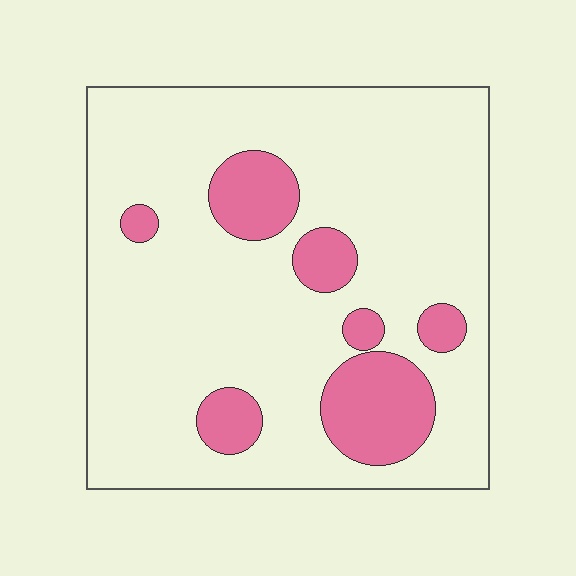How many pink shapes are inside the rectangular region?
7.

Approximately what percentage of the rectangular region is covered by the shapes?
Approximately 20%.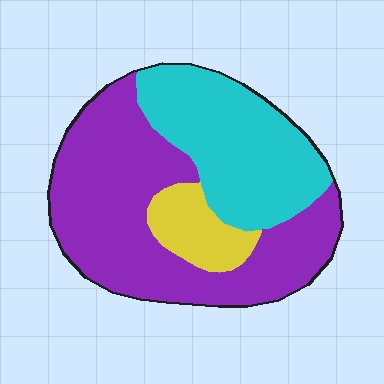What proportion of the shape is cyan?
Cyan takes up about one third (1/3) of the shape.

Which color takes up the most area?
Purple, at roughly 55%.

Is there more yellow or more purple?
Purple.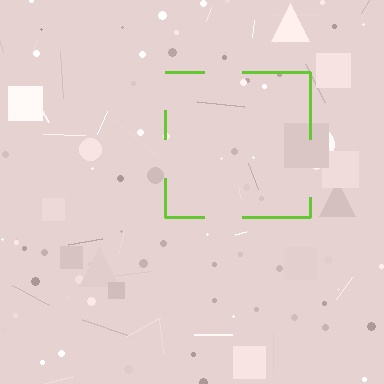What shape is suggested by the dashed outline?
The dashed outline suggests a square.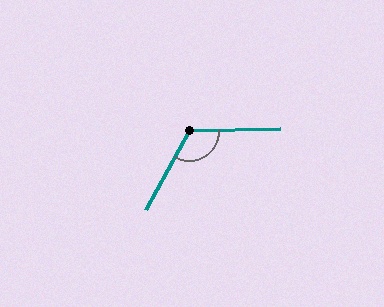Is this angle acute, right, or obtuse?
It is obtuse.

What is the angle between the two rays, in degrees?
Approximately 120 degrees.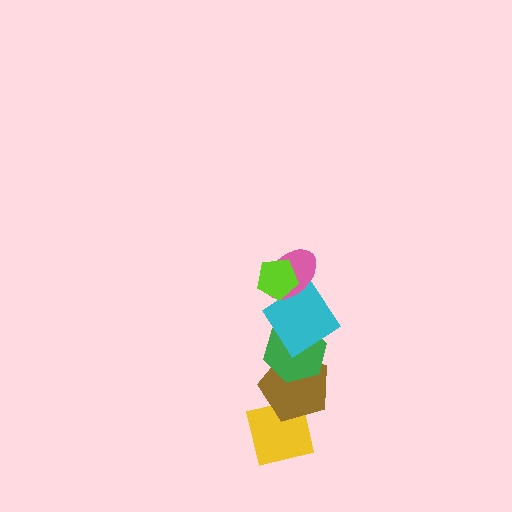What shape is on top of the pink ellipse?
The lime pentagon is on top of the pink ellipse.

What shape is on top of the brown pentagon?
The green hexagon is on top of the brown pentagon.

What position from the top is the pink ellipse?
The pink ellipse is 2nd from the top.